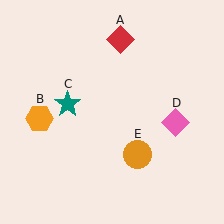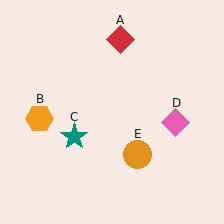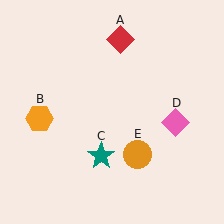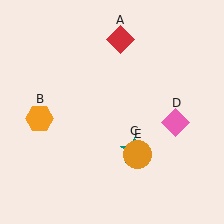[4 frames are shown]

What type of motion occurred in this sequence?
The teal star (object C) rotated counterclockwise around the center of the scene.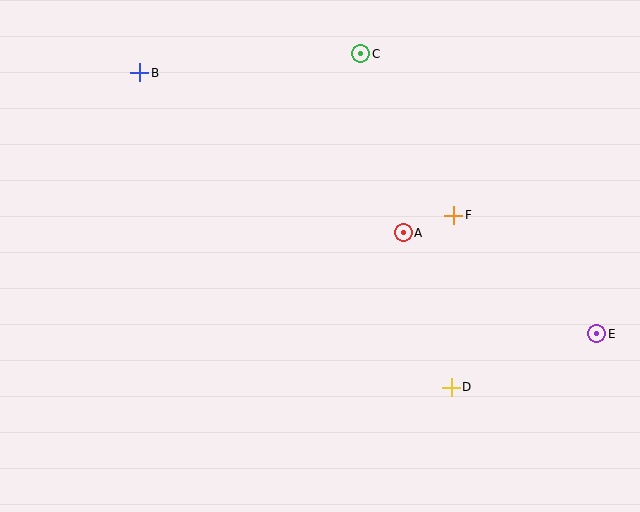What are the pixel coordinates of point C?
Point C is at (361, 54).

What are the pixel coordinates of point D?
Point D is at (451, 387).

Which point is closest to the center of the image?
Point A at (403, 233) is closest to the center.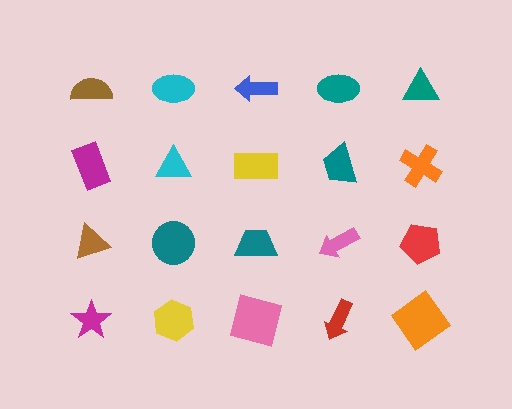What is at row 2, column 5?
An orange cross.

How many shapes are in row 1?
5 shapes.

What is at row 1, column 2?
A cyan ellipse.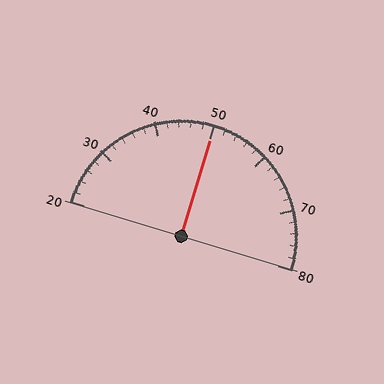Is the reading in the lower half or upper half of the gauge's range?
The reading is in the upper half of the range (20 to 80).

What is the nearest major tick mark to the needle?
The nearest major tick mark is 50.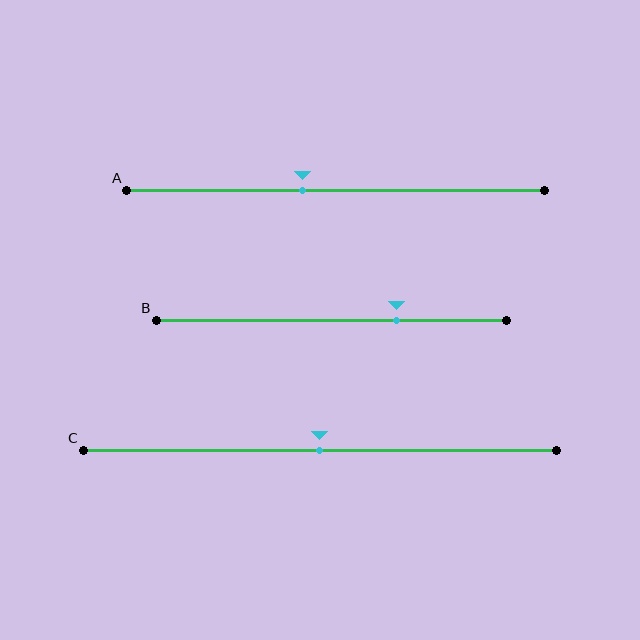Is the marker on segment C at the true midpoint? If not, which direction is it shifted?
Yes, the marker on segment C is at the true midpoint.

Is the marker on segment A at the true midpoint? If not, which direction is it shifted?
No, the marker on segment A is shifted to the left by about 8% of the segment length.